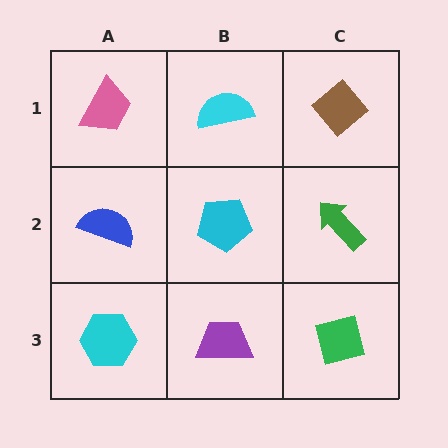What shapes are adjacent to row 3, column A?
A blue semicircle (row 2, column A), a purple trapezoid (row 3, column B).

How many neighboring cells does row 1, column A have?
2.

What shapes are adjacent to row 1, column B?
A cyan pentagon (row 2, column B), a pink trapezoid (row 1, column A), a brown diamond (row 1, column C).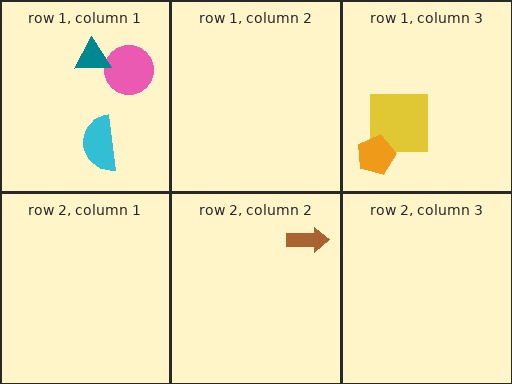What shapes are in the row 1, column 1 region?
The pink circle, the cyan semicircle, the teal triangle.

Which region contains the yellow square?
The row 1, column 3 region.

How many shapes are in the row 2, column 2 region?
1.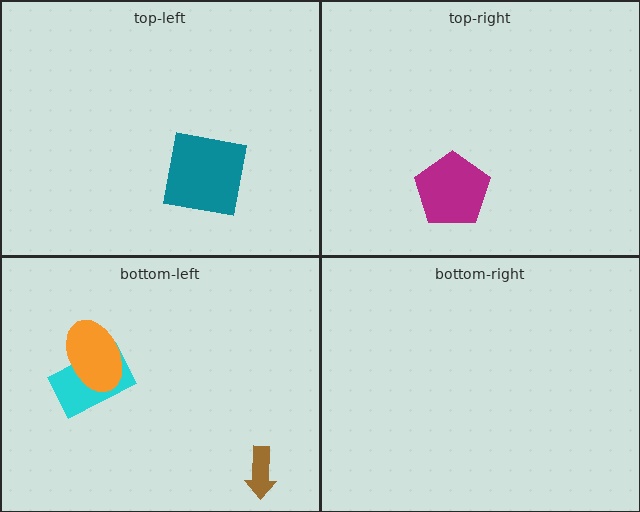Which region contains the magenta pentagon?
The top-right region.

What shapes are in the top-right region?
The magenta pentagon.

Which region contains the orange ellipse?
The bottom-left region.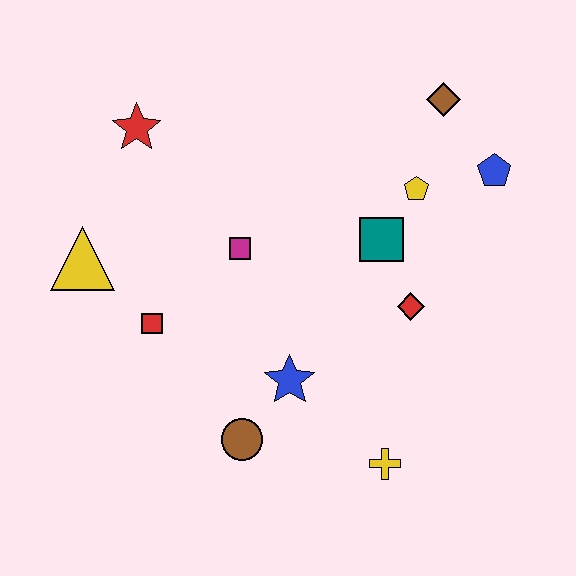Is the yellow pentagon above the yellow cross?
Yes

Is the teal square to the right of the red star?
Yes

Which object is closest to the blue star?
The brown circle is closest to the blue star.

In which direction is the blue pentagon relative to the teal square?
The blue pentagon is to the right of the teal square.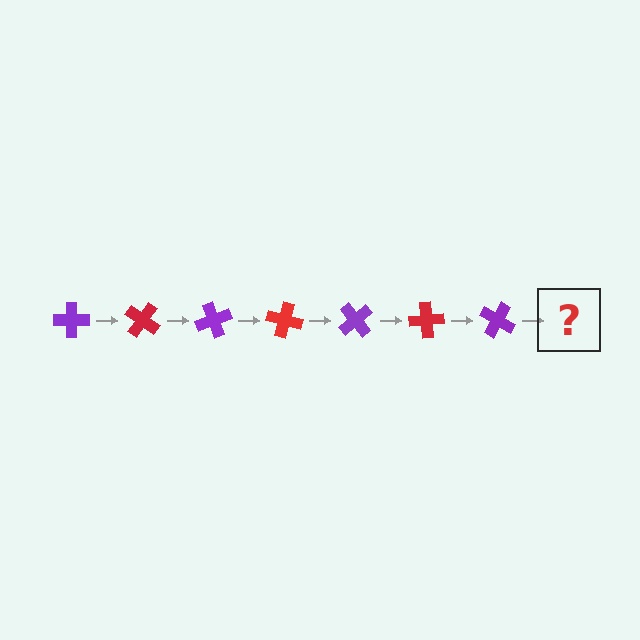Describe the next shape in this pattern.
It should be a red cross, rotated 245 degrees from the start.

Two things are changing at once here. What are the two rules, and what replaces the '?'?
The two rules are that it rotates 35 degrees each step and the color cycles through purple and red. The '?' should be a red cross, rotated 245 degrees from the start.